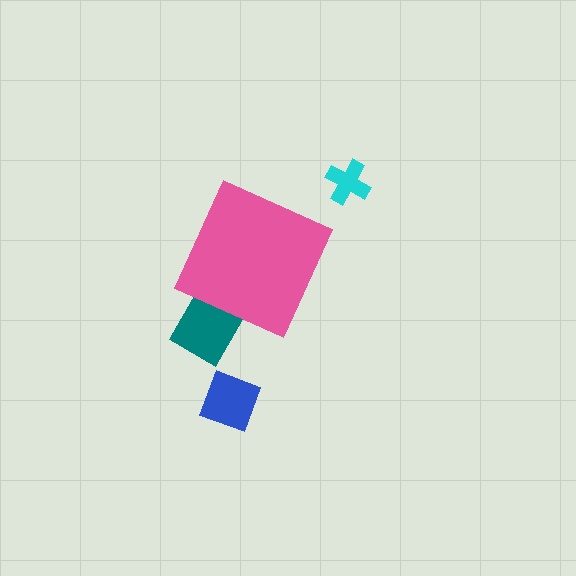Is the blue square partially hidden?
No, the blue square is fully visible.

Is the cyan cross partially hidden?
No, the cyan cross is fully visible.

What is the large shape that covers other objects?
A pink diamond.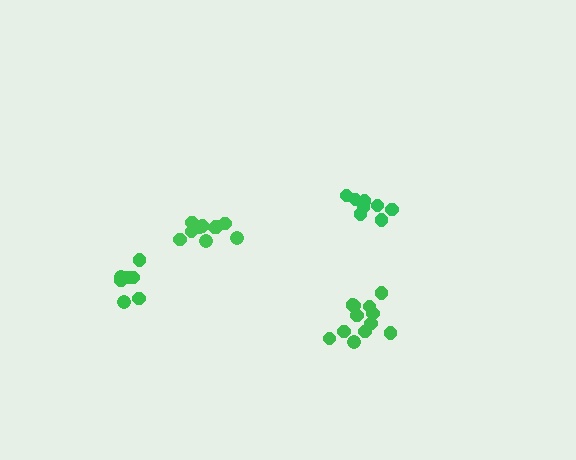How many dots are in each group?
Group 1: 12 dots, Group 2: 8 dots, Group 3: 7 dots, Group 4: 11 dots (38 total).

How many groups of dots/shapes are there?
There are 4 groups.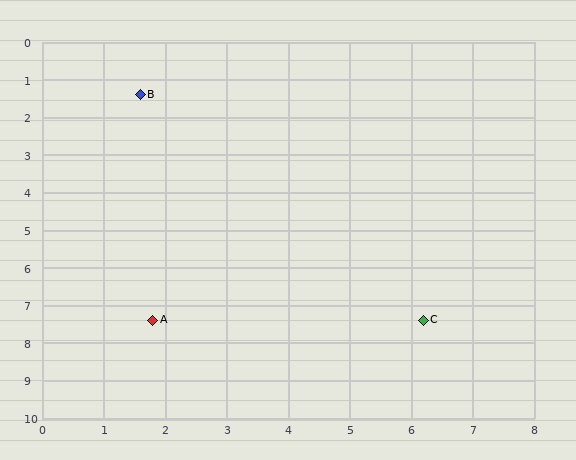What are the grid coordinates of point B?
Point B is at approximately (1.6, 1.4).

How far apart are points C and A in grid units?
Points C and A are about 4.4 grid units apart.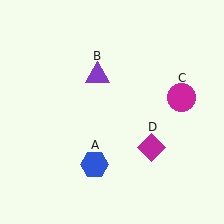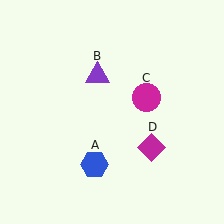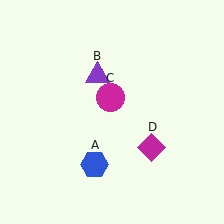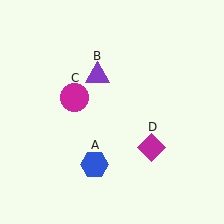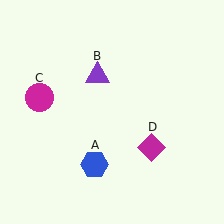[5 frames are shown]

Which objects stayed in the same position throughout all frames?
Blue hexagon (object A) and purple triangle (object B) and magenta diamond (object D) remained stationary.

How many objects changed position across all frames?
1 object changed position: magenta circle (object C).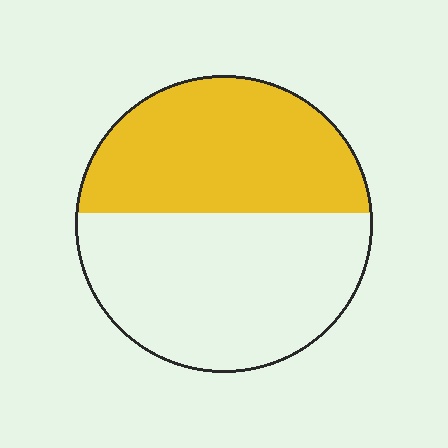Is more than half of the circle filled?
No.